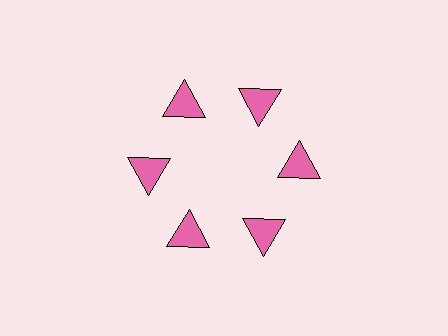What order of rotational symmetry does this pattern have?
This pattern has 6-fold rotational symmetry.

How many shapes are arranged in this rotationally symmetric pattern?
There are 6 shapes, arranged in 6 groups of 1.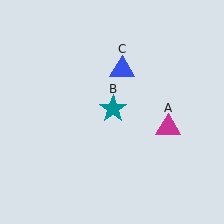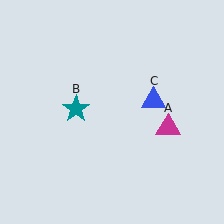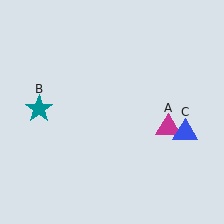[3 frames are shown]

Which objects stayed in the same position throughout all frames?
Magenta triangle (object A) remained stationary.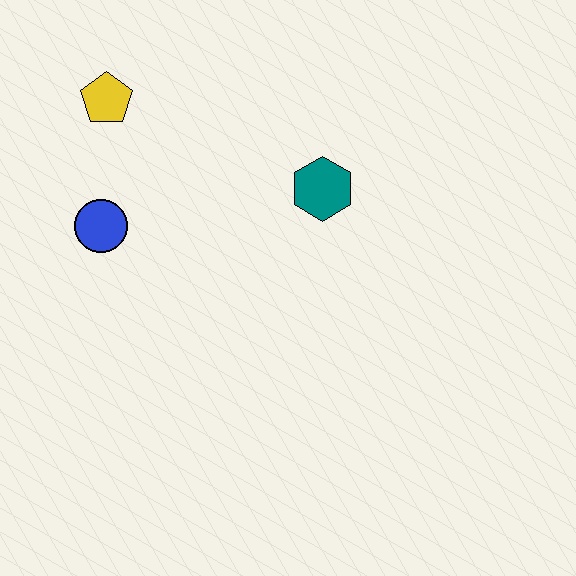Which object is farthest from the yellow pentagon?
The teal hexagon is farthest from the yellow pentagon.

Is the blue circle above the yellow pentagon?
No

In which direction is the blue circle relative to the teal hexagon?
The blue circle is to the left of the teal hexagon.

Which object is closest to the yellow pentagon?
The blue circle is closest to the yellow pentagon.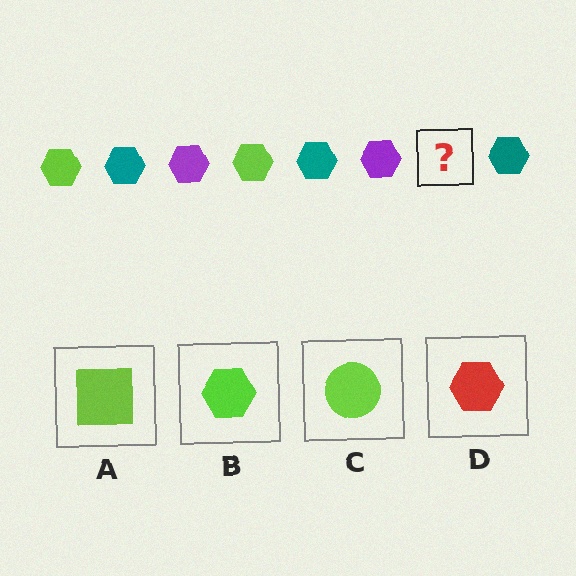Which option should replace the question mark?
Option B.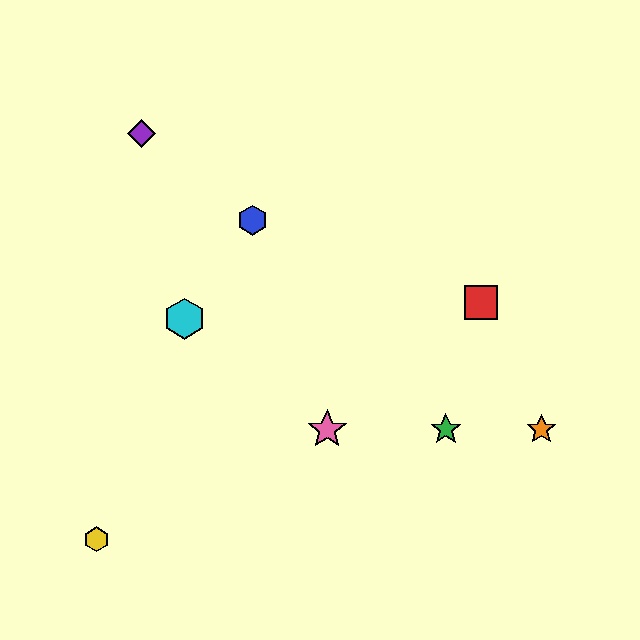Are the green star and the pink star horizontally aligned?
Yes, both are at y≈429.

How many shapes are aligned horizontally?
3 shapes (the green star, the orange star, the pink star) are aligned horizontally.